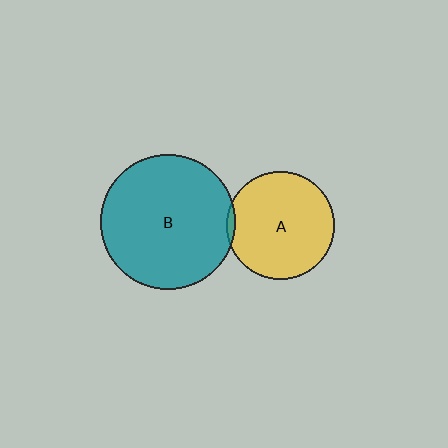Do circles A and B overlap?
Yes.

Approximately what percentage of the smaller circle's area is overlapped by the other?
Approximately 5%.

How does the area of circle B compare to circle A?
Approximately 1.6 times.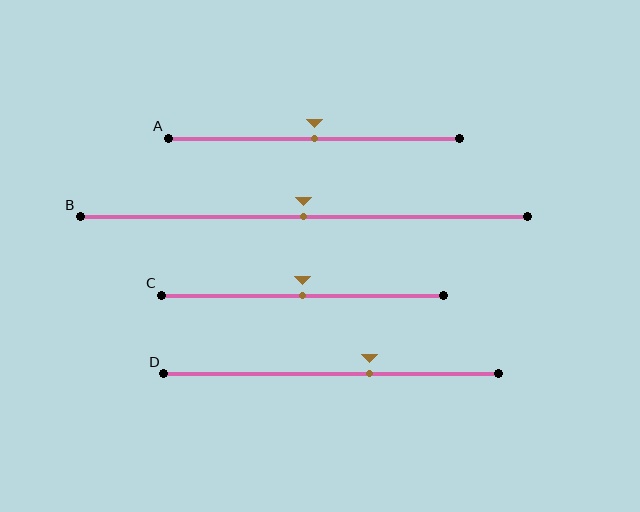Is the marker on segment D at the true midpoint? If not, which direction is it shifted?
No, the marker on segment D is shifted to the right by about 11% of the segment length.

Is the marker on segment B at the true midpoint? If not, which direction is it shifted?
Yes, the marker on segment B is at the true midpoint.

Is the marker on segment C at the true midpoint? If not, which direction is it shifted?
Yes, the marker on segment C is at the true midpoint.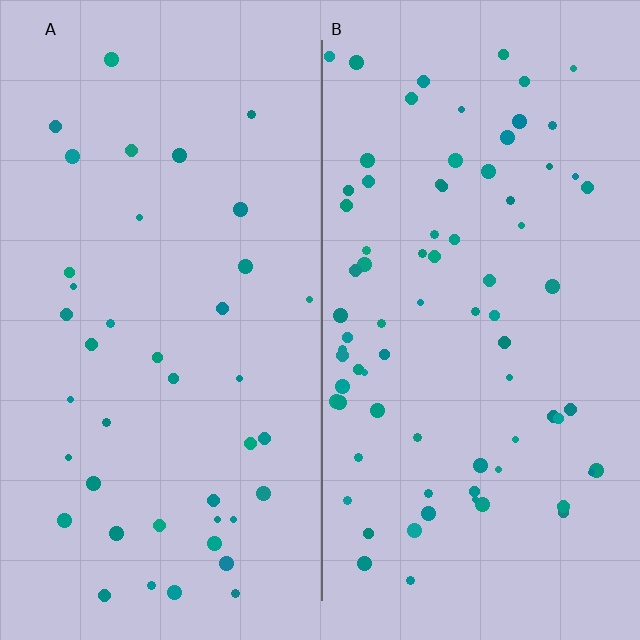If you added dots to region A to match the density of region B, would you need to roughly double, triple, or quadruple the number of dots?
Approximately double.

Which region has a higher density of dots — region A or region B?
B (the right).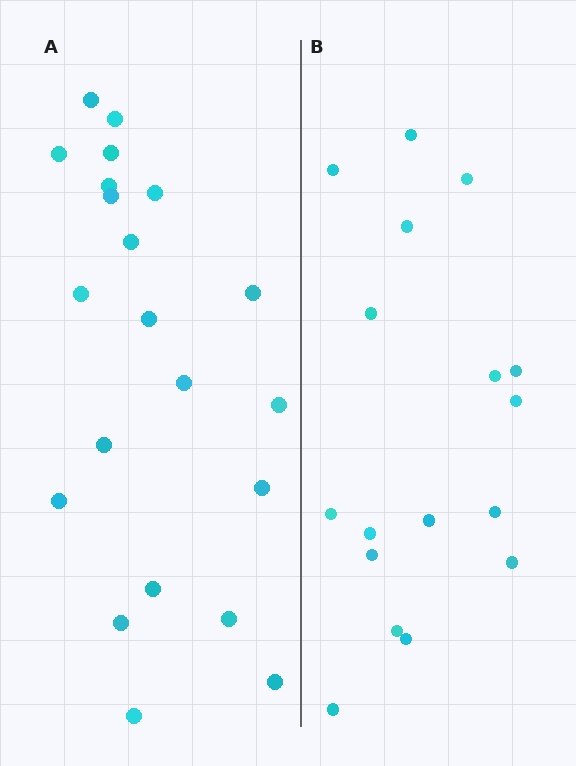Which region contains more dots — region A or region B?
Region A (the left region) has more dots.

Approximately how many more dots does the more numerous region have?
Region A has about 4 more dots than region B.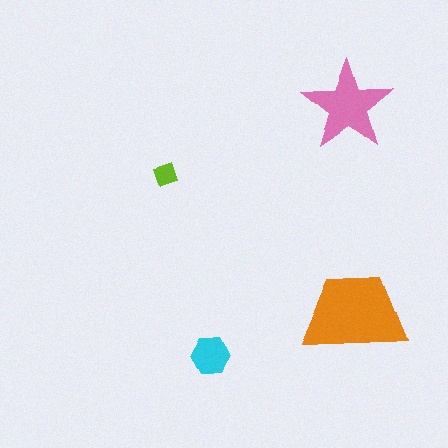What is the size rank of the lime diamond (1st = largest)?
4th.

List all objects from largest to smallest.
The orange trapezoid, the pink star, the cyan hexagon, the lime diamond.